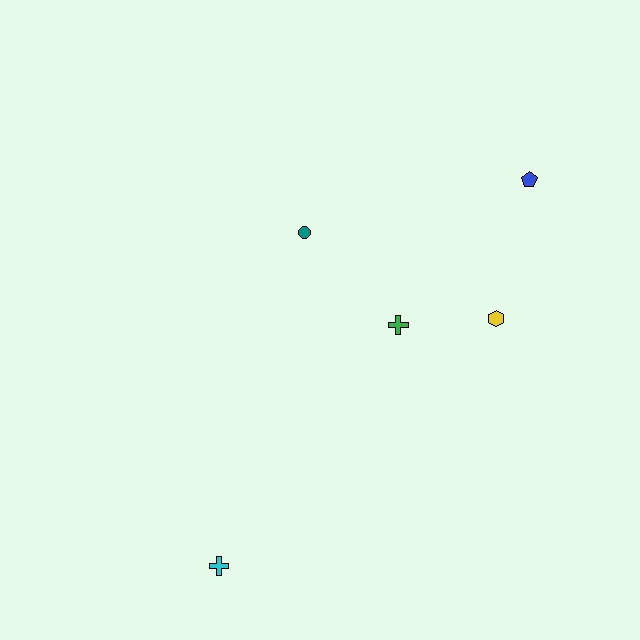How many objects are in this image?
There are 5 objects.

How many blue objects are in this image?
There is 1 blue object.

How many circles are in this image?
There is 1 circle.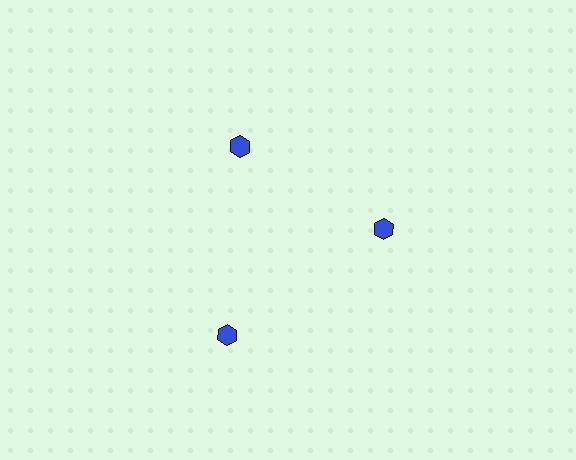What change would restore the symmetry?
The symmetry would be restored by moving it inward, back onto the ring so that all 3 hexagons sit at equal angles and equal distance from the center.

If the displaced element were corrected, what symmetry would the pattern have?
It would have 3-fold rotational symmetry — the pattern would map onto itself every 120 degrees.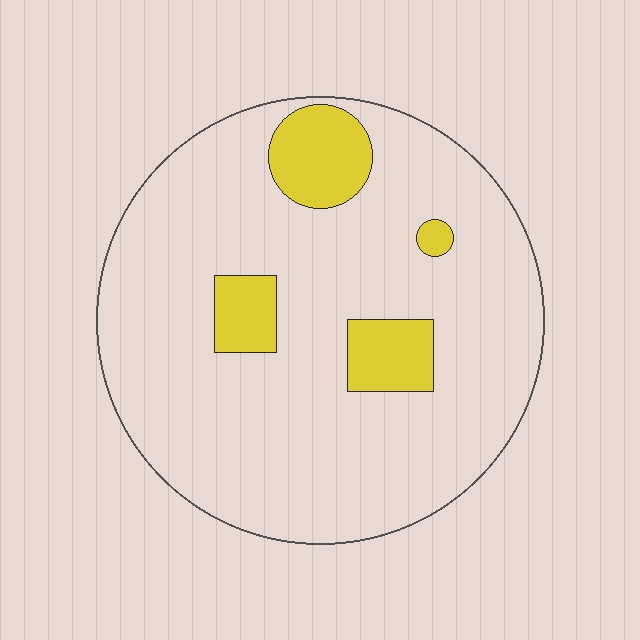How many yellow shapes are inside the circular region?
4.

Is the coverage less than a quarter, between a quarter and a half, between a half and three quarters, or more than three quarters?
Less than a quarter.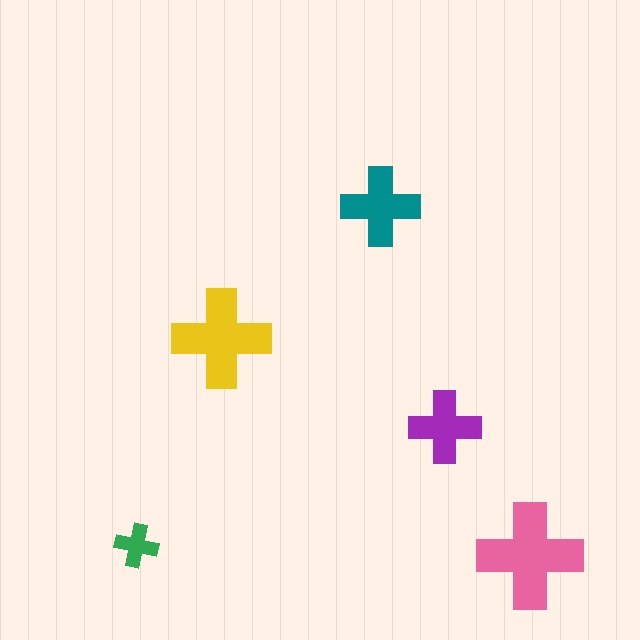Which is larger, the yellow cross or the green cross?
The yellow one.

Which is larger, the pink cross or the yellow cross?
The pink one.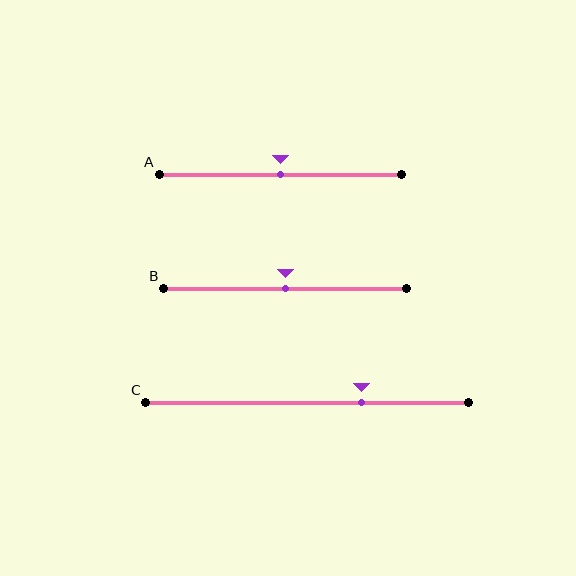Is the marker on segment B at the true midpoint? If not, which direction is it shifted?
Yes, the marker on segment B is at the true midpoint.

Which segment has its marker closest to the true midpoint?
Segment A has its marker closest to the true midpoint.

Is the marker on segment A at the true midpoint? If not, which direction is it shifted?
Yes, the marker on segment A is at the true midpoint.